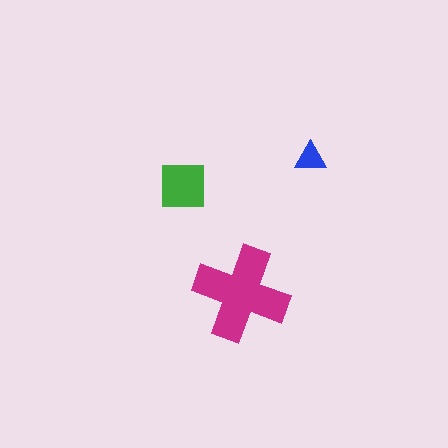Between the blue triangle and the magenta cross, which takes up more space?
The magenta cross.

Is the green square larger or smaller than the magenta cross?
Smaller.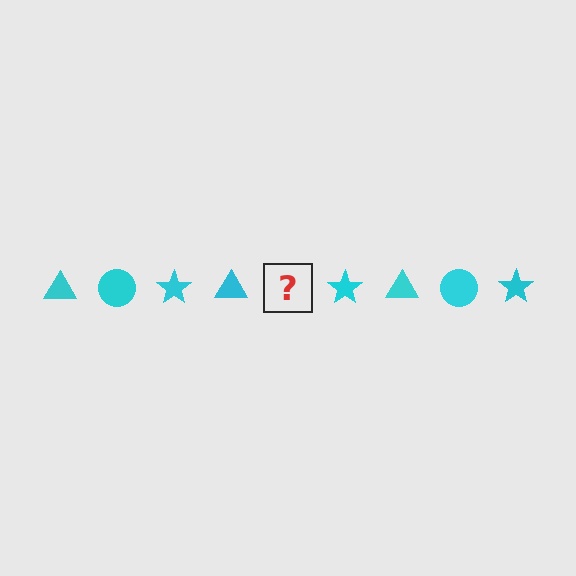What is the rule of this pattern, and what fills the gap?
The rule is that the pattern cycles through triangle, circle, star shapes in cyan. The gap should be filled with a cyan circle.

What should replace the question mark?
The question mark should be replaced with a cyan circle.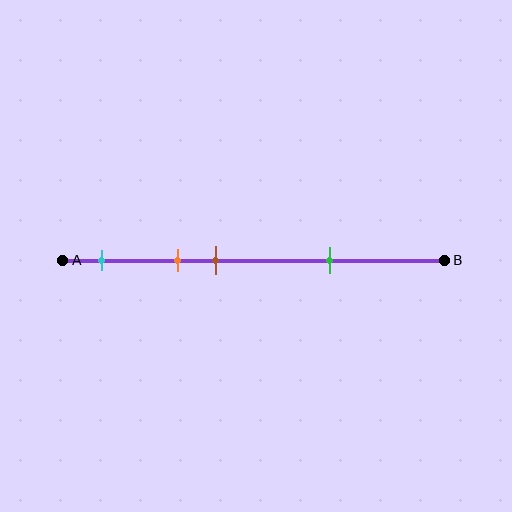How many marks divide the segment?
There are 4 marks dividing the segment.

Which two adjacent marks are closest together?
The orange and brown marks are the closest adjacent pair.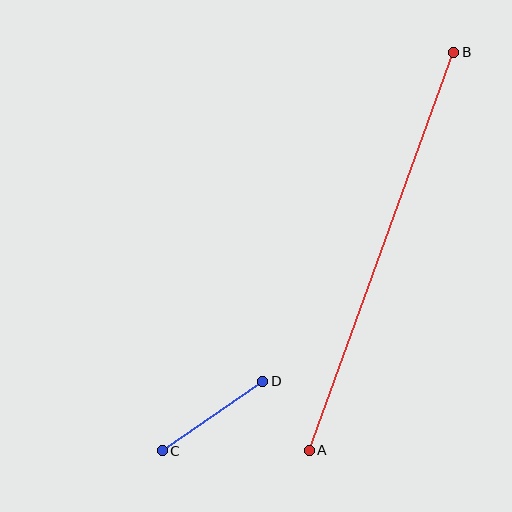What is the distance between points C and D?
The distance is approximately 122 pixels.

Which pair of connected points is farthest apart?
Points A and B are farthest apart.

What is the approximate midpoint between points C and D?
The midpoint is at approximately (212, 416) pixels.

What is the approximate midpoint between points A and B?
The midpoint is at approximately (381, 251) pixels.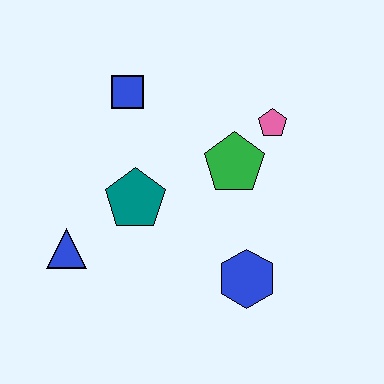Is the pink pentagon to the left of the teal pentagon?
No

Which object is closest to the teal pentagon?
The blue triangle is closest to the teal pentagon.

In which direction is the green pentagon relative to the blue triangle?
The green pentagon is to the right of the blue triangle.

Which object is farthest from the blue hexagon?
The blue square is farthest from the blue hexagon.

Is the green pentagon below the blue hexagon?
No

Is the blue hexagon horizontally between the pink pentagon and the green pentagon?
Yes